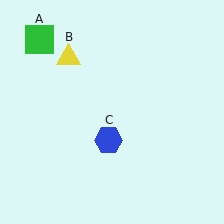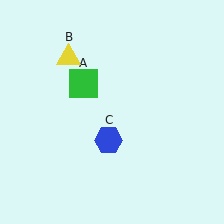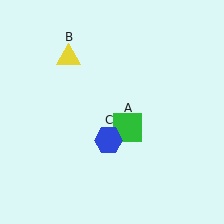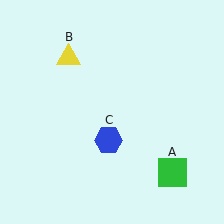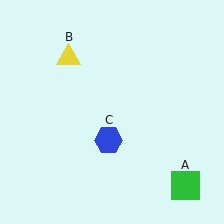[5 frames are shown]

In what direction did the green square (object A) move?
The green square (object A) moved down and to the right.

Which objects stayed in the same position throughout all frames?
Yellow triangle (object B) and blue hexagon (object C) remained stationary.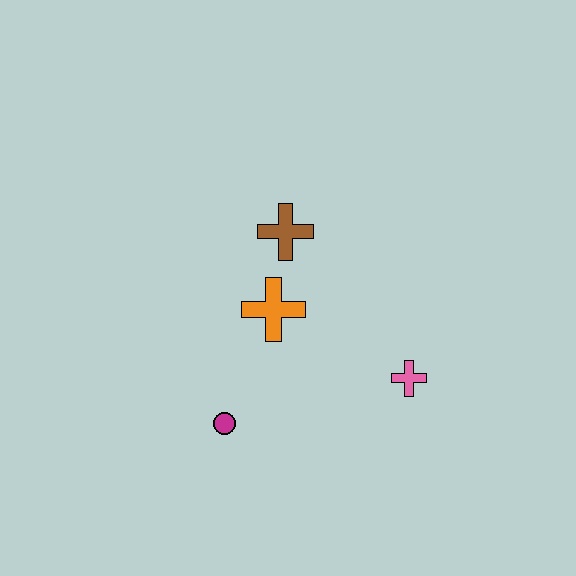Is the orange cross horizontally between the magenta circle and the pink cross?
Yes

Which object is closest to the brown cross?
The orange cross is closest to the brown cross.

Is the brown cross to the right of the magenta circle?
Yes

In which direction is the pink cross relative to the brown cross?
The pink cross is below the brown cross.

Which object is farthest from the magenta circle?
The brown cross is farthest from the magenta circle.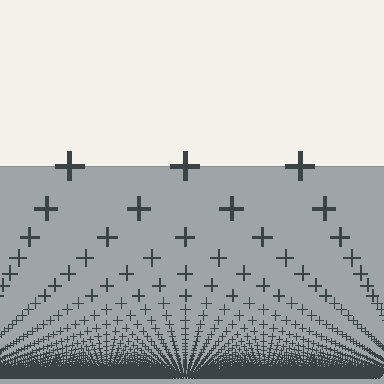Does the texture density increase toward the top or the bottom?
Density increases toward the bottom.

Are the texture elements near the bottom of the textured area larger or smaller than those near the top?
Smaller. The gradient is inverted — elements near the bottom are smaller and denser.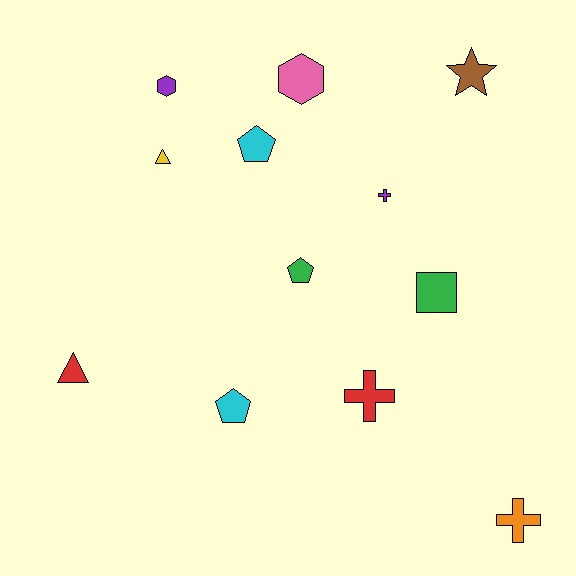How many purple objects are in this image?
There are 2 purple objects.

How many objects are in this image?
There are 12 objects.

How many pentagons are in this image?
There are 3 pentagons.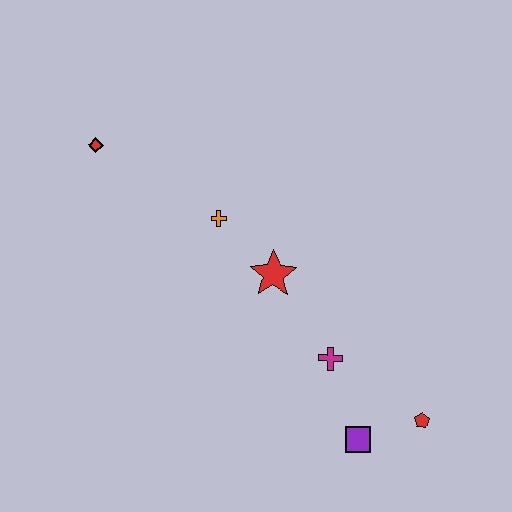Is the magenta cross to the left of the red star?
No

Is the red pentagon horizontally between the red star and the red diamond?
No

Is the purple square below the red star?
Yes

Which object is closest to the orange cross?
The red star is closest to the orange cross.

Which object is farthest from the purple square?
The red diamond is farthest from the purple square.